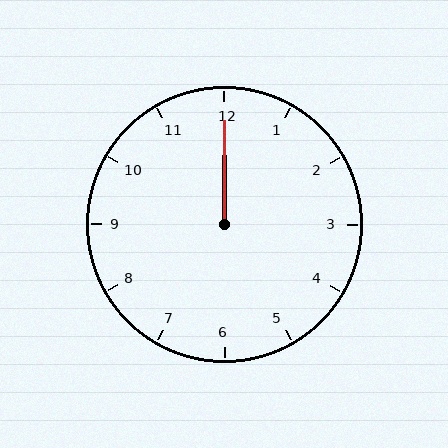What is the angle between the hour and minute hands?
Approximately 0 degrees.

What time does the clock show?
12:00.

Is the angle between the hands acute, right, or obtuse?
It is acute.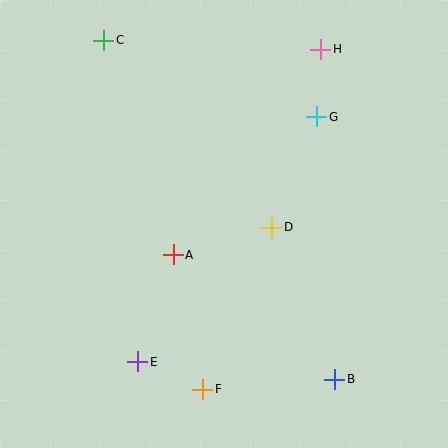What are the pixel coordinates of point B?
Point B is at (335, 379).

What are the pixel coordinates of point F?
Point F is at (203, 389).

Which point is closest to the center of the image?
Point D at (272, 227) is closest to the center.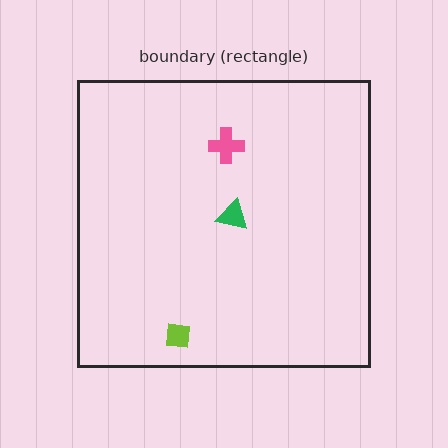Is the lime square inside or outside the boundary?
Inside.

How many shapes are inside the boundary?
3 inside, 0 outside.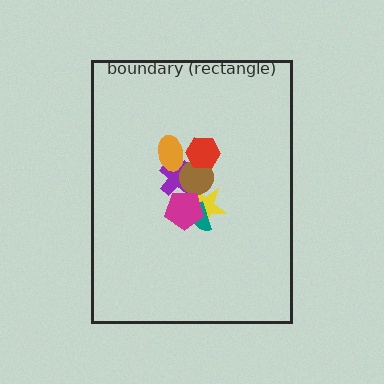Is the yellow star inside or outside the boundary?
Inside.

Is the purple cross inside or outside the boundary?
Inside.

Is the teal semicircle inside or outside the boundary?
Inside.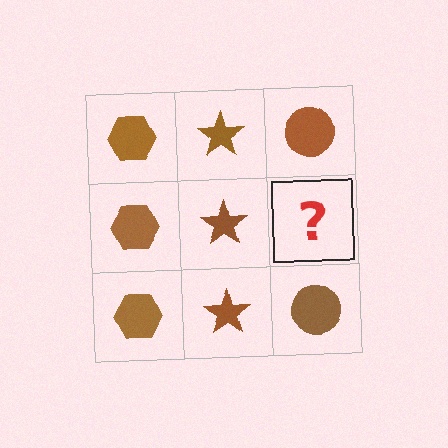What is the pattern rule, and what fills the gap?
The rule is that each column has a consistent shape. The gap should be filled with a brown circle.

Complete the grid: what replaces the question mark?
The question mark should be replaced with a brown circle.